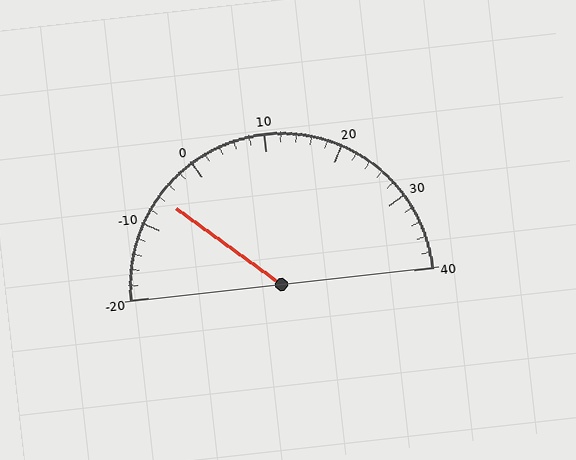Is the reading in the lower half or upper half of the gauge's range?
The reading is in the lower half of the range (-20 to 40).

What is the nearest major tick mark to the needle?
The nearest major tick mark is -10.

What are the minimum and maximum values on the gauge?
The gauge ranges from -20 to 40.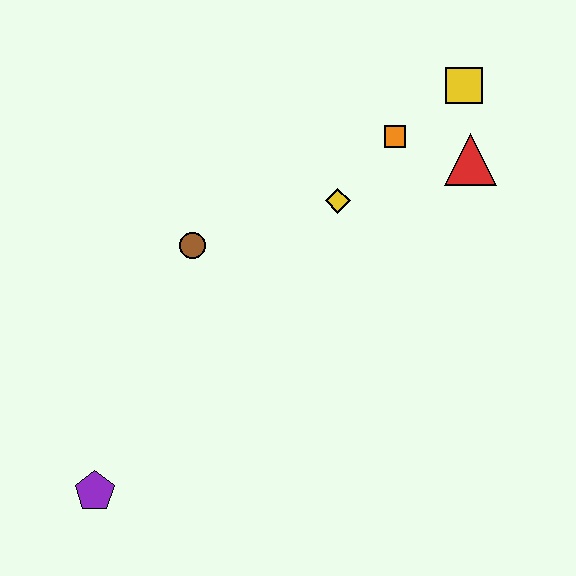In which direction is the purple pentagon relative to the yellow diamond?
The purple pentagon is below the yellow diamond.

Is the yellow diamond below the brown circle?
No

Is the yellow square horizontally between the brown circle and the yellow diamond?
No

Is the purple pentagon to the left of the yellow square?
Yes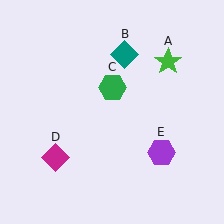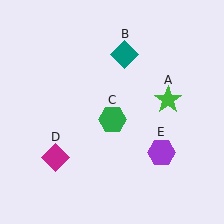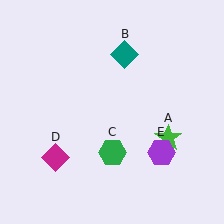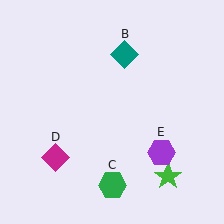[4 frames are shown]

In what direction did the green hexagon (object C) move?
The green hexagon (object C) moved down.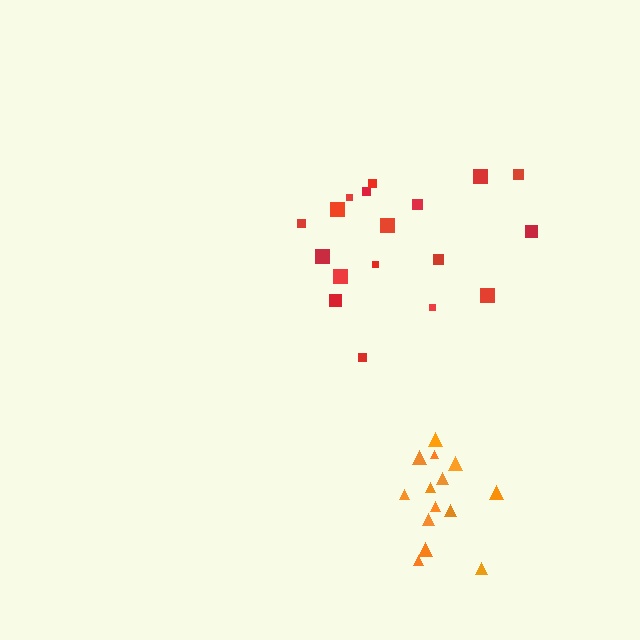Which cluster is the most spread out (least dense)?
Red.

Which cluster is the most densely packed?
Orange.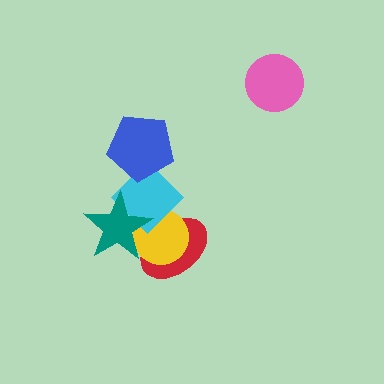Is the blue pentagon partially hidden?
No, no other shape covers it.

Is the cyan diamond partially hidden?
Yes, it is partially covered by another shape.